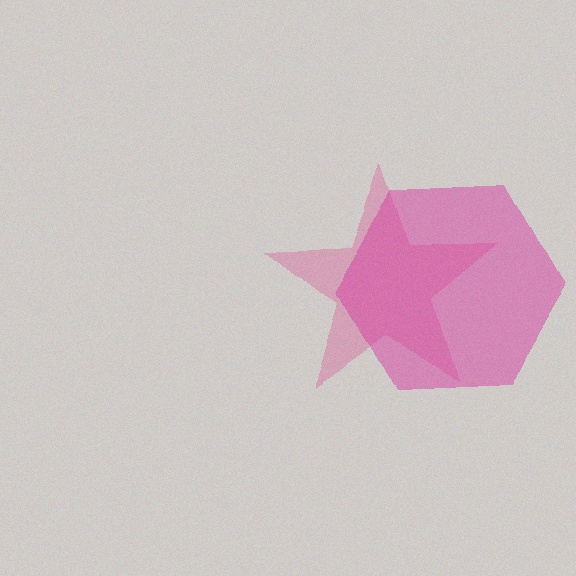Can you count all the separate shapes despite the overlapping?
Yes, there are 2 separate shapes.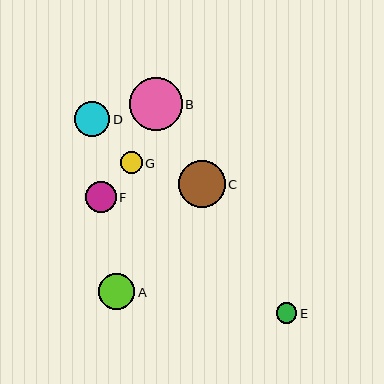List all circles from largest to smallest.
From largest to smallest: B, C, A, D, F, G, E.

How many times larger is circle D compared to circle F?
Circle D is approximately 1.1 times the size of circle F.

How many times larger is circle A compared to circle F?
Circle A is approximately 1.2 times the size of circle F.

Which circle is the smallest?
Circle E is the smallest with a size of approximately 20 pixels.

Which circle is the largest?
Circle B is the largest with a size of approximately 53 pixels.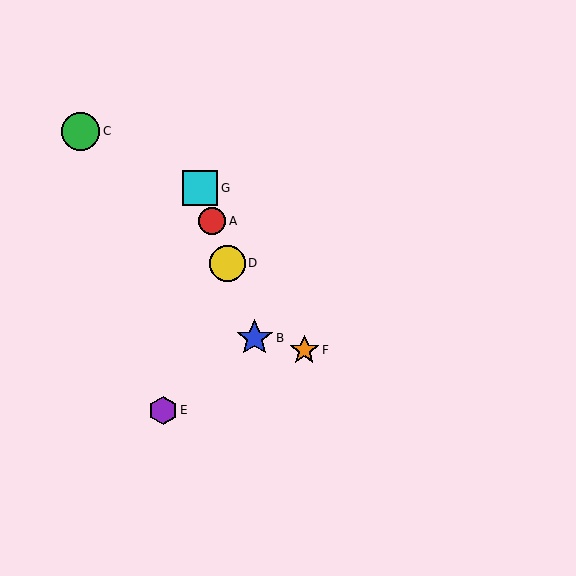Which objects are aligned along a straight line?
Objects A, B, D, G are aligned along a straight line.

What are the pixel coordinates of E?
Object E is at (163, 410).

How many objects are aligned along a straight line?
4 objects (A, B, D, G) are aligned along a straight line.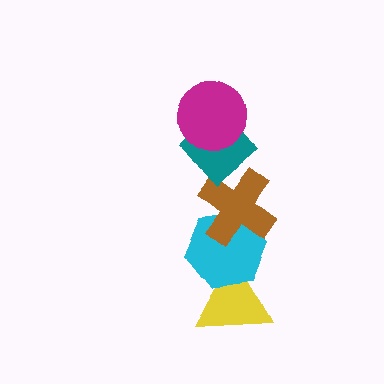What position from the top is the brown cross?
The brown cross is 3rd from the top.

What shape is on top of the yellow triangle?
The cyan hexagon is on top of the yellow triangle.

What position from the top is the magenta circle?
The magenta circle is 1st from the top.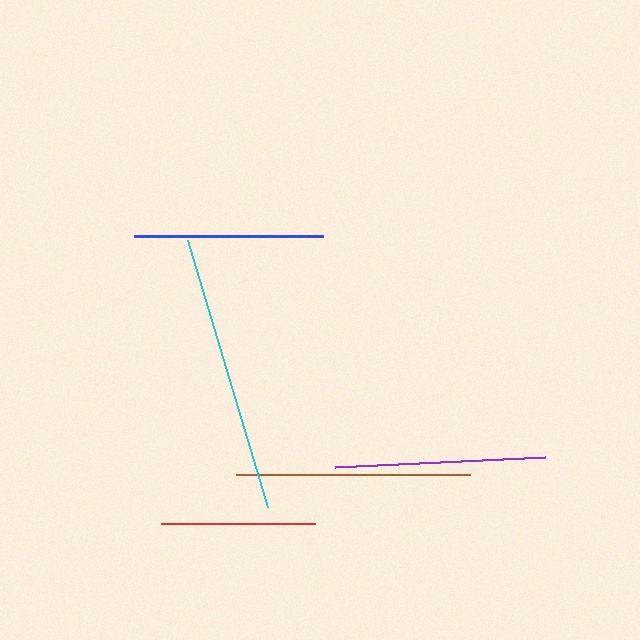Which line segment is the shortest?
The red line is the shortest at approximately 154 pixels.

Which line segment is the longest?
The cyan line is the longest at approximately 278 pixels.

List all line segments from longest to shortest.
From longest to shortest: cyan, brown, purple, blue, red.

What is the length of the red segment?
The red segment is approximately 154 pixels long.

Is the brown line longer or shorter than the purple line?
The brown line is longer than the purple line.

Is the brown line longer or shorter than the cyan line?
The cyan line is longer than the brown line.